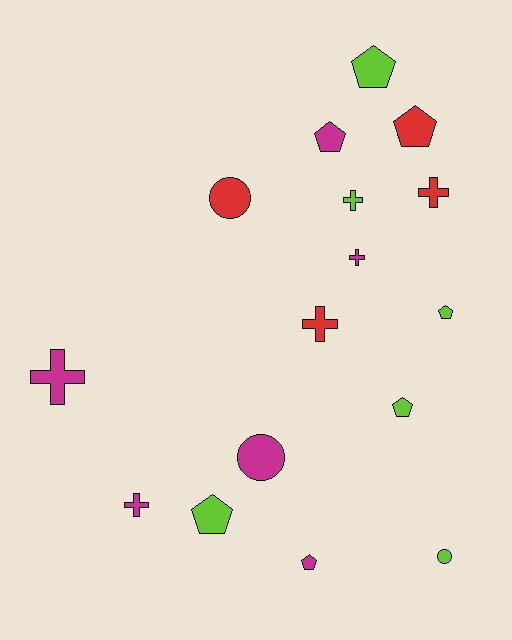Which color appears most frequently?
Magenta, with 6 objects.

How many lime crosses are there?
There is 1 lime cross.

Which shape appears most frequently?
Pentagon, with 7 objects.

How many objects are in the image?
There are 16 objects.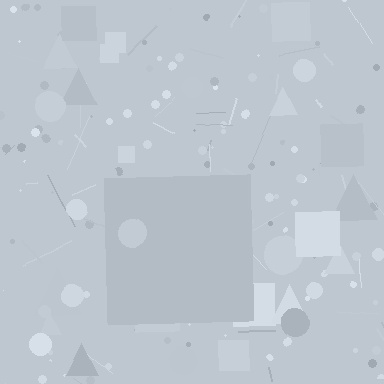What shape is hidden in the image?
A square is hidden in the image.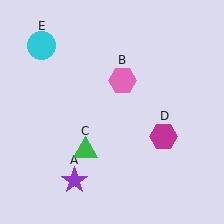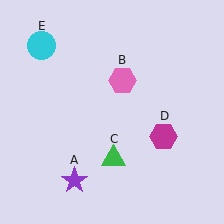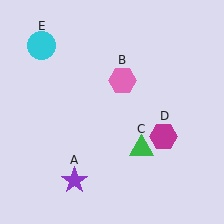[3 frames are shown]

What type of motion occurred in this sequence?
The green triangle (object C) rotated counterclockwise around the center of the scene.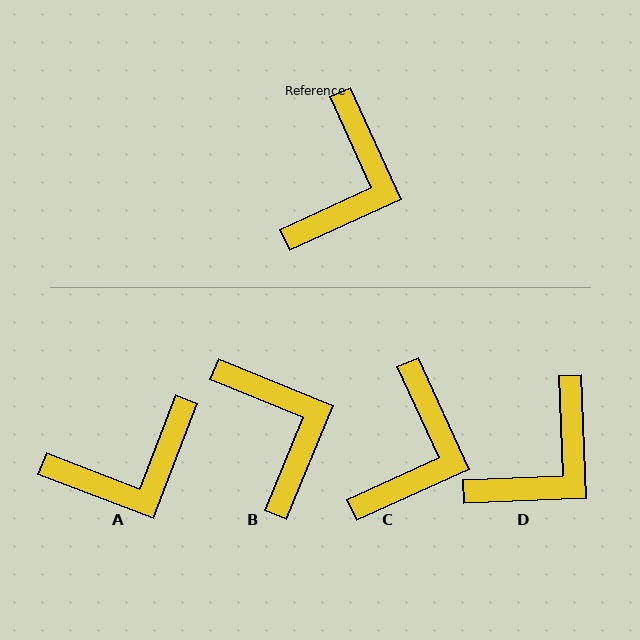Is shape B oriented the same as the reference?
No, it is off by about 43 degrees.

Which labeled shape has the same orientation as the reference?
C.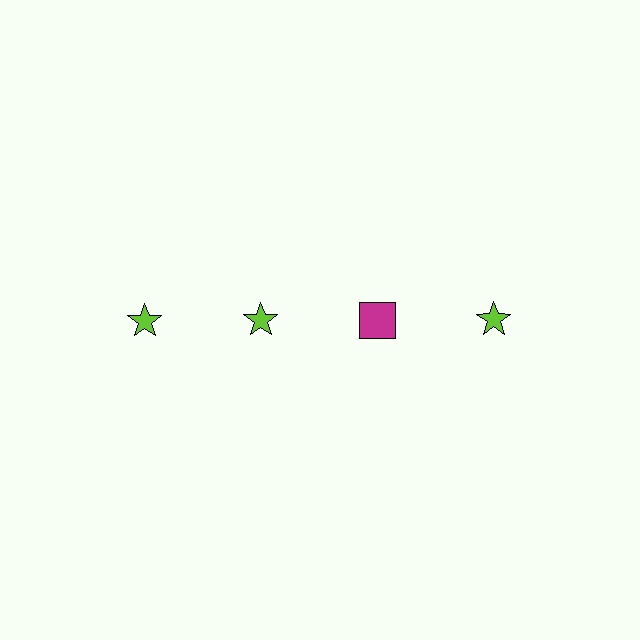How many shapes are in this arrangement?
There are 4 shapes arranged in a grid pattern.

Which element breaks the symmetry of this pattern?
The magenta square in the top row, center column breaks the symmetry. All other shapes are lime stars.